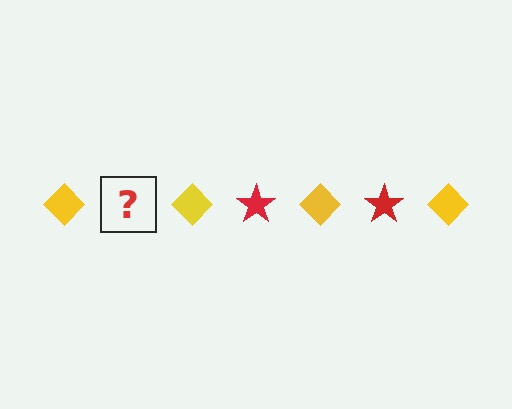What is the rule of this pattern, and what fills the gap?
The rule is that the pattern alternates between yellow diamond and red star. The gap should be filled with a red star.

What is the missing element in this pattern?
The missing element is a red star.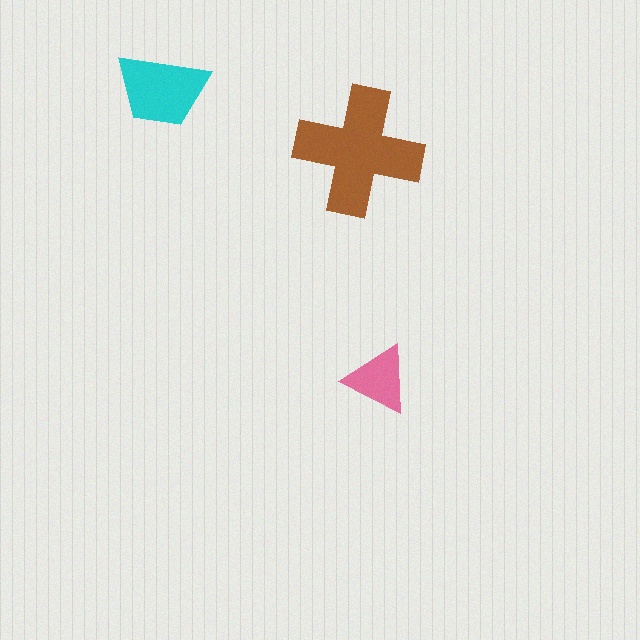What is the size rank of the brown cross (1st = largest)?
1st.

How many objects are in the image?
There are 3 objects in the image.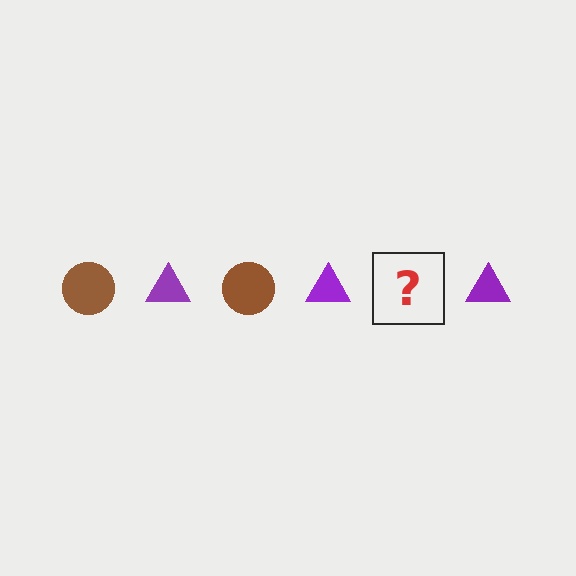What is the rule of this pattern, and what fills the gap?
The rule is that the pattern alternates between brown circle and purple triangle. The gap should be filled with a brown circle.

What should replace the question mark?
The question mark should be replaced with a brown circle.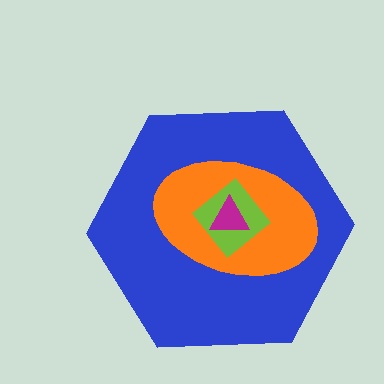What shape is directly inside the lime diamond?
The magenta triangle.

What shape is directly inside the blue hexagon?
The orange ellipse.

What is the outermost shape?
The blue hexagon.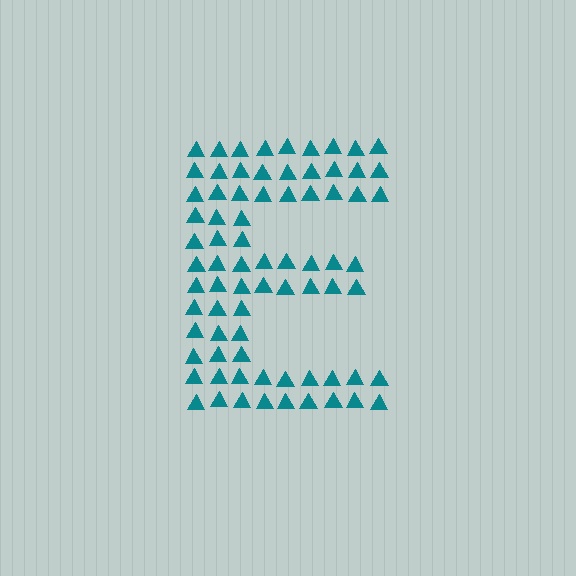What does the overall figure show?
The overall figure shows the letter E.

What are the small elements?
The small elements are triangles.